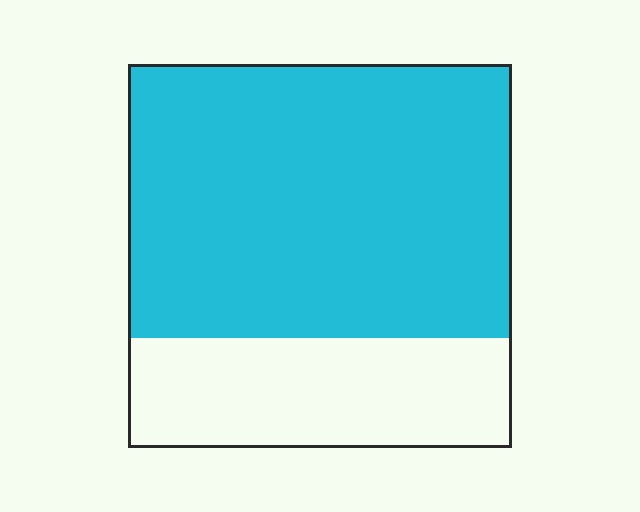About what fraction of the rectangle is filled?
About three quarters (3/4).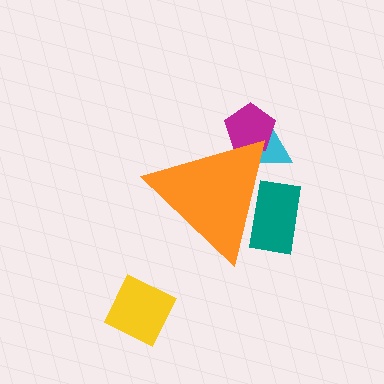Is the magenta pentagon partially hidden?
Yes, the magenta pentagon is partially hidden behind the orange triangle.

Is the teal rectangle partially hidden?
Yes, the teal rectangle is partially hidden behind the orange triangle.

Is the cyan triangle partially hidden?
Yes, the cyan triangle is partially hidden behind the orange triangle.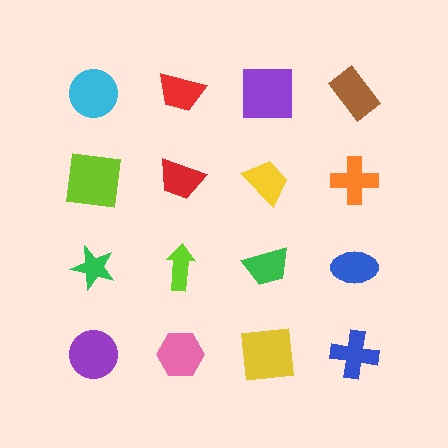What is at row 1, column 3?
A purple square.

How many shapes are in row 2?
4 shapes.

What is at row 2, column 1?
A lime square.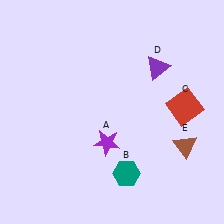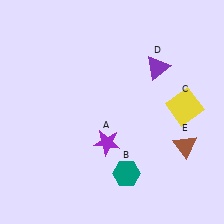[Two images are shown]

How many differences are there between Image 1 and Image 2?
There is 1 difference between the two images.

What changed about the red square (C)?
In Image 1, C is red. In Image 2, it changed to yellow.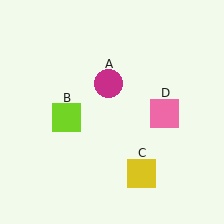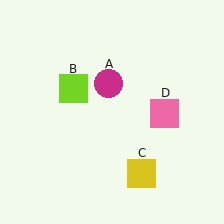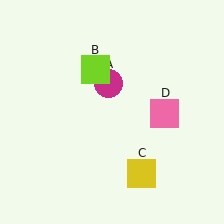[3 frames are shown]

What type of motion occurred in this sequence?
The lime square (object B) rotated clockwise around the center of the scene.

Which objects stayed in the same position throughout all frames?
Magenta circle (object A) and yellow square (object C) and pink square (object D) remained stationary.